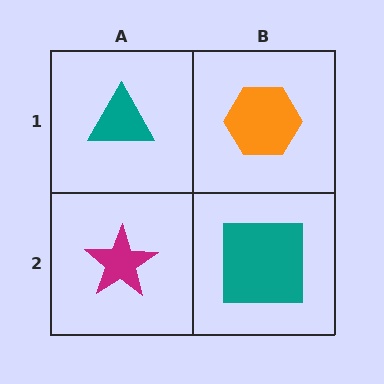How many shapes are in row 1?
2 shapes.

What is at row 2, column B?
A teal square.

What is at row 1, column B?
An orange hexagon.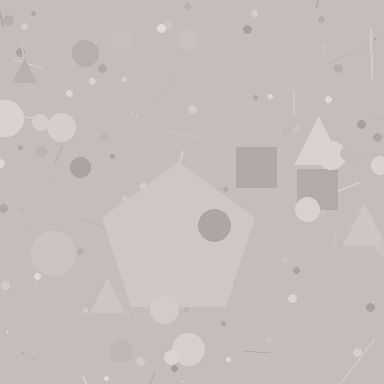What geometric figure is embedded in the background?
A pentagon is embedded in the background.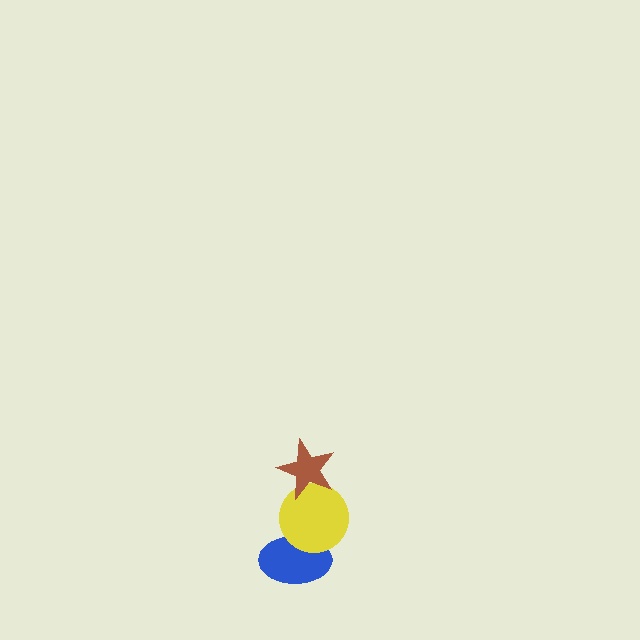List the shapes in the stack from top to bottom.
From top to bottom: the brown star, the yellow circle, the blue ellipse.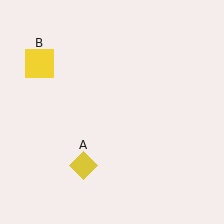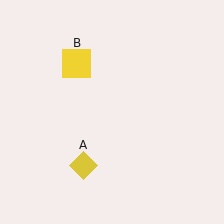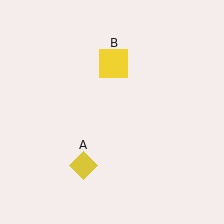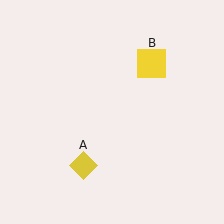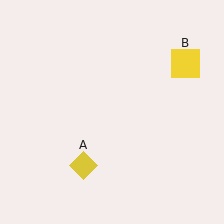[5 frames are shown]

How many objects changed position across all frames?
1 object changed position: yellow square (object B).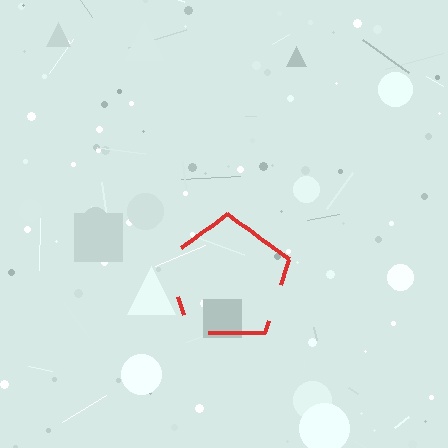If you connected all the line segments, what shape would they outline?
They would outline a pentagon.